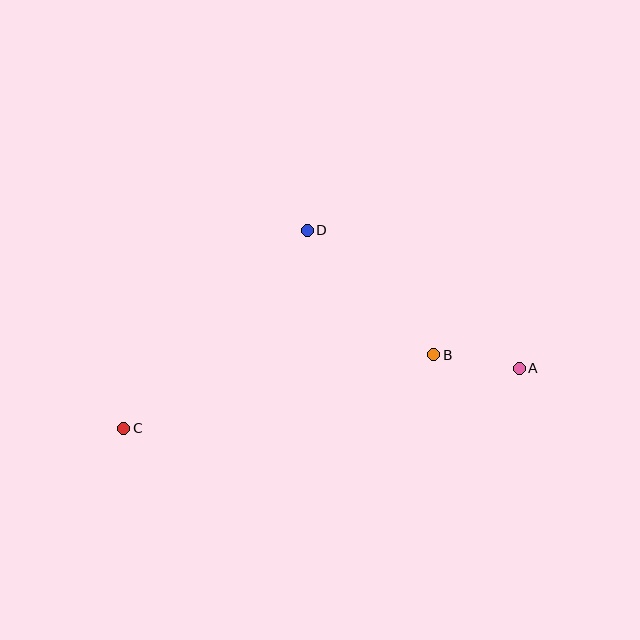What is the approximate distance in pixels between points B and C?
The distance between B and C is approximately 319 pixels.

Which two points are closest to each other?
Points A and B are closest to each other.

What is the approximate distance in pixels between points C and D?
The distance between C and D is approximately 270 pixels.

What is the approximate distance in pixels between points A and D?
The distance between A and D is approximately 253 pixels.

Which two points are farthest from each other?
Points A and C are farthest from each other.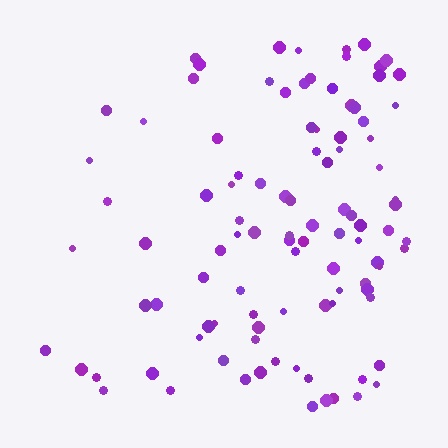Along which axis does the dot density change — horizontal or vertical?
Horizontal.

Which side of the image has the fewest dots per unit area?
The left.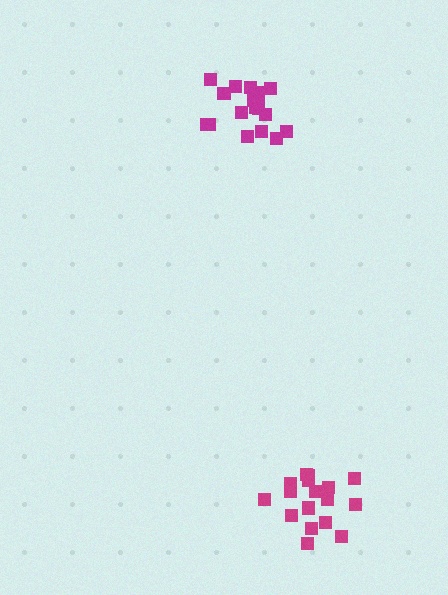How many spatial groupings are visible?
There are 2 spatial groupings.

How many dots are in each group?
Group 1: 17 dots, Group 2: 19 dots (36 total).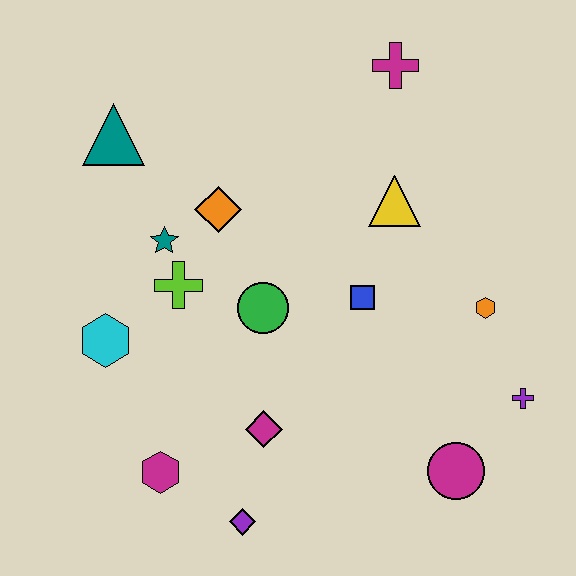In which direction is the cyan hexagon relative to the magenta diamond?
The cyan hexagon is to the left of the magenta diamond.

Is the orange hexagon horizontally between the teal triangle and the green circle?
No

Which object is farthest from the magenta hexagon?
The magenta cross is farthest from the magenta hexagon.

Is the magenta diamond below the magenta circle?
No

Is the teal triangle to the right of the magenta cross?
No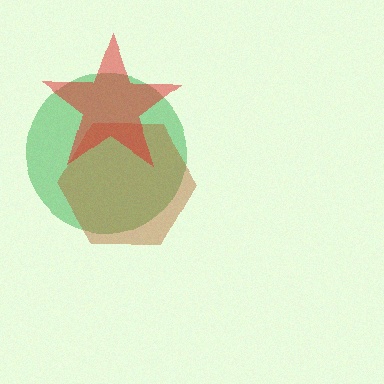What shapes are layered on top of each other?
The layered shapes are: a green circle, a brown hexagon, a red star.